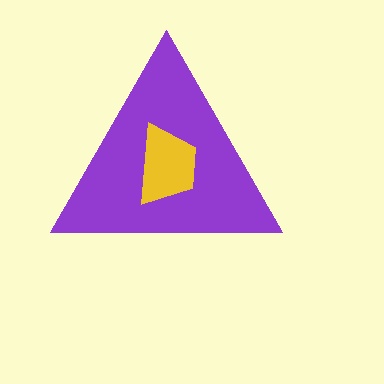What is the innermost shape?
The yellow trapezoid.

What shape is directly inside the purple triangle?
The yellow trapezoid.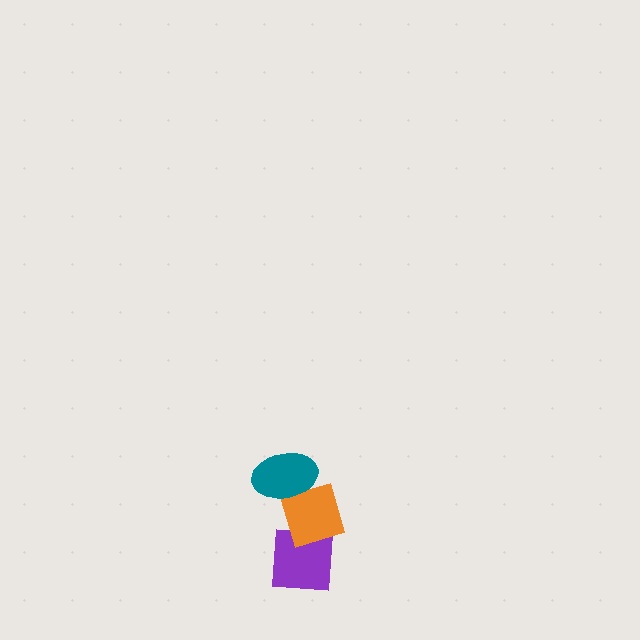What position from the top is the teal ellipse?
The teal ellipse is 1st from the top.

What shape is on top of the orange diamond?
The teal ellipse is on top of the orange diamond.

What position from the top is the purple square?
The purple square is 3rd from the top.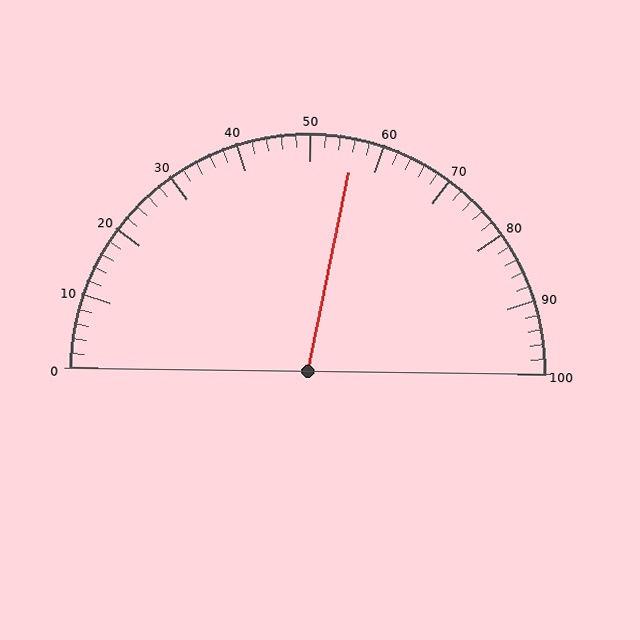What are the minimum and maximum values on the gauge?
The gauge ranges from 0 to 100.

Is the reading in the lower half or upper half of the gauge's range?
The reading is in the upper half of the range (0 to 100).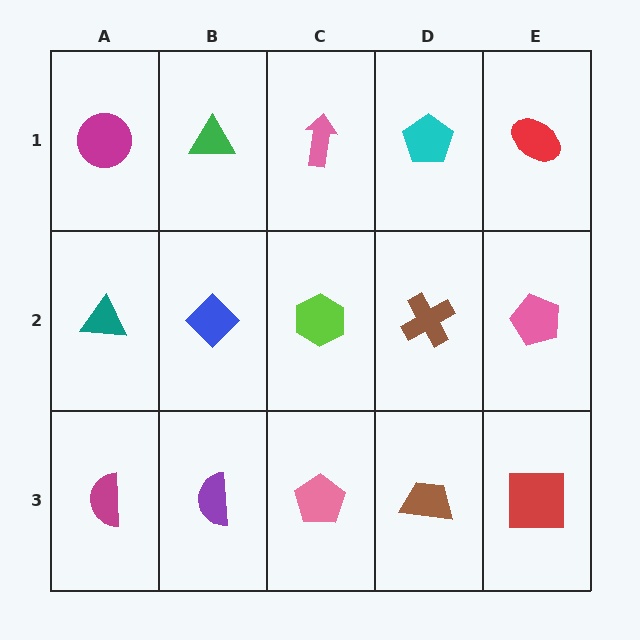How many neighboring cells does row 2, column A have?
3.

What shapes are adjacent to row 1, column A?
A teal triangle (row 2, column A), a green triangle (row 1, column B).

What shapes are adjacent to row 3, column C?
A lime hexagon (row 2, column C), a purple semicircle (row 3, column B), a brown trapezoid (row 3, column D).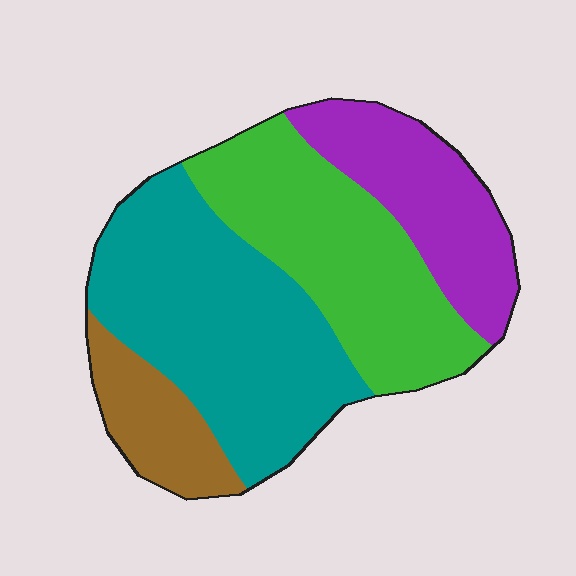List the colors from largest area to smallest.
From largest to smallest: teal, green, purple, brown.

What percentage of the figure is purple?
Purple takes up between a sixth and a third of the figure.